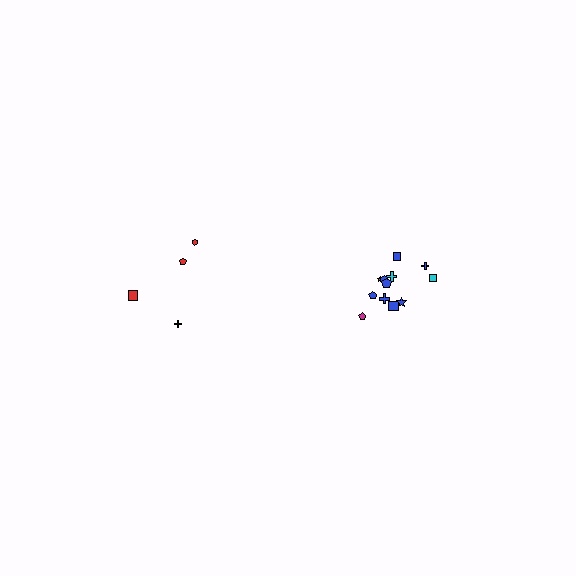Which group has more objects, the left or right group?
The right group.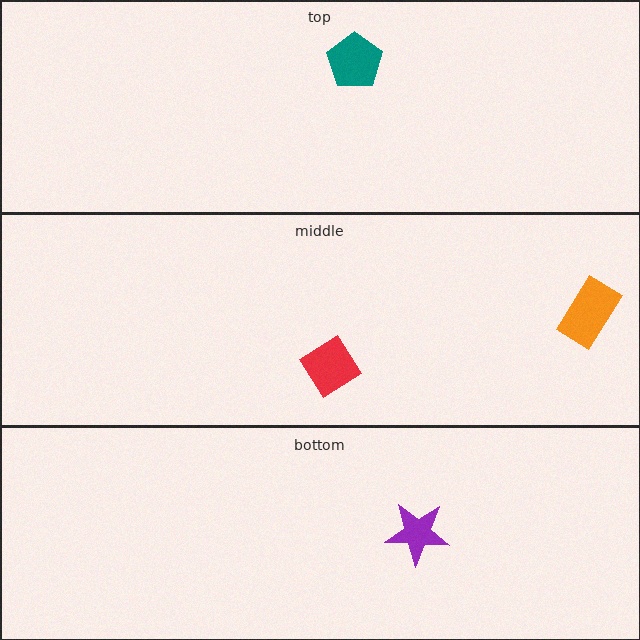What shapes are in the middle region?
The red diamond, the orange rectangle.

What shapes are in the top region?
The teal pentagon.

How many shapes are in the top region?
1.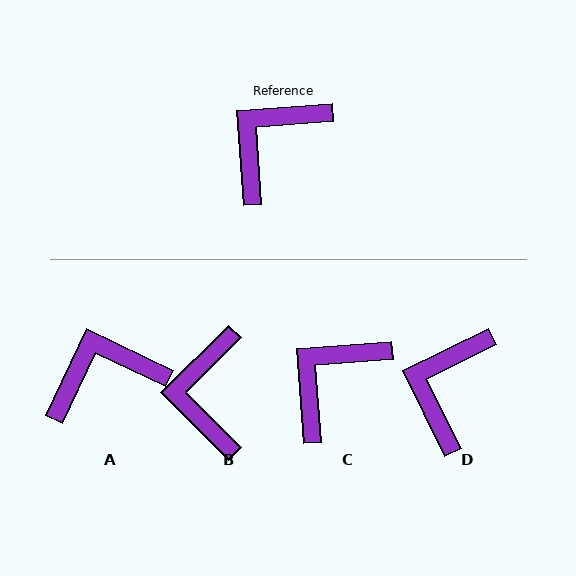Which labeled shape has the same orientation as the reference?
C.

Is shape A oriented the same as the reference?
No, it is off by about 29 degrees.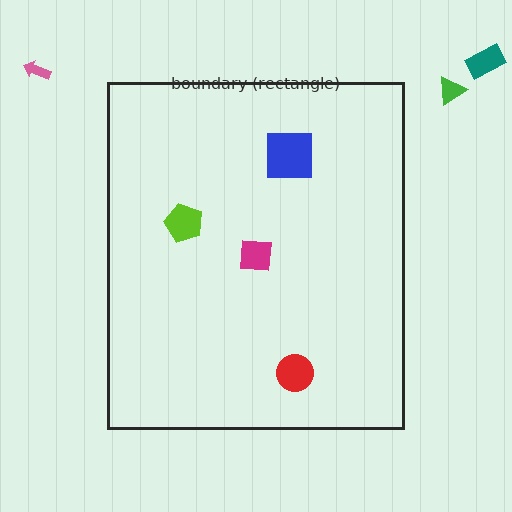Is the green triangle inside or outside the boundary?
Outside.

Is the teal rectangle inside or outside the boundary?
Outside.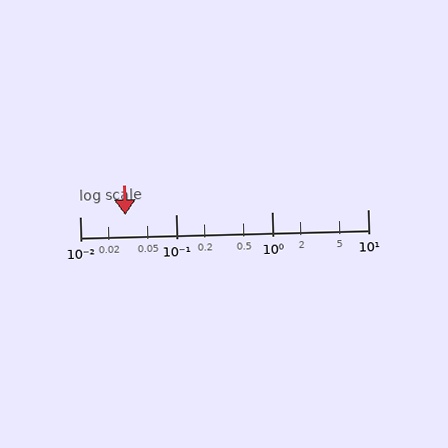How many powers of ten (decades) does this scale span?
The scale spans 3 decades, from 0.01 to 10.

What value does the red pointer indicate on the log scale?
The pointer indicates approximately 0.03.